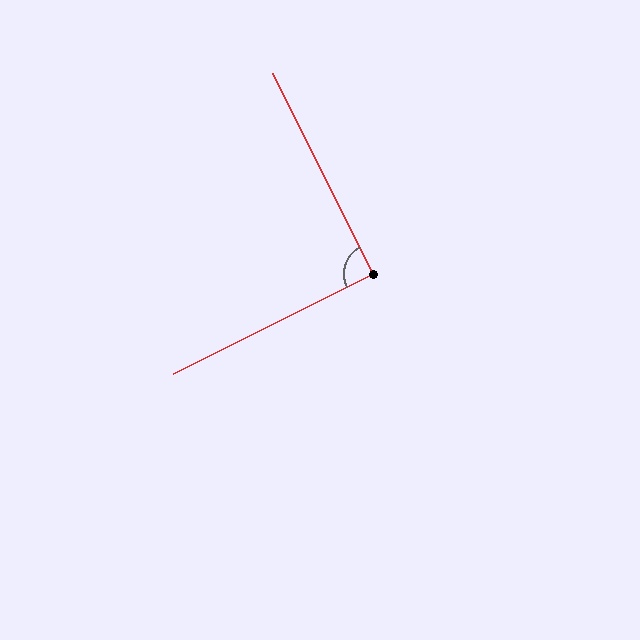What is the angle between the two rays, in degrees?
Approximately 90 degrees.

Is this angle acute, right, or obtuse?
It is approximately a right angle.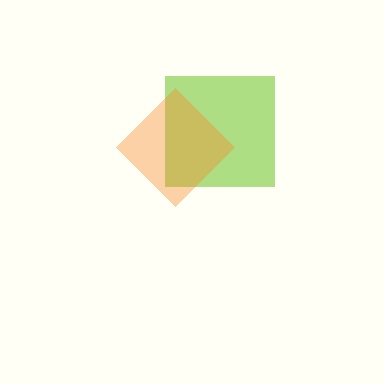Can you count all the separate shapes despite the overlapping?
Yes, there are 2 separate shapes.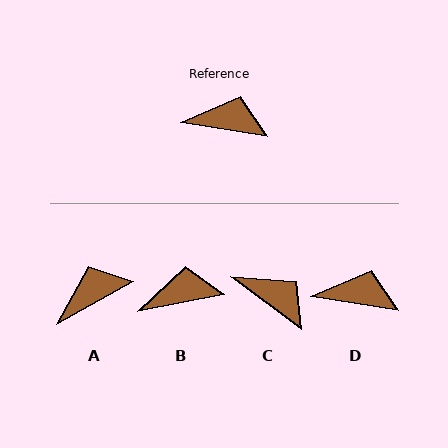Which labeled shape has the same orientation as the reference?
D.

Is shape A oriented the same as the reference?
No, it is off by about 38 degrees.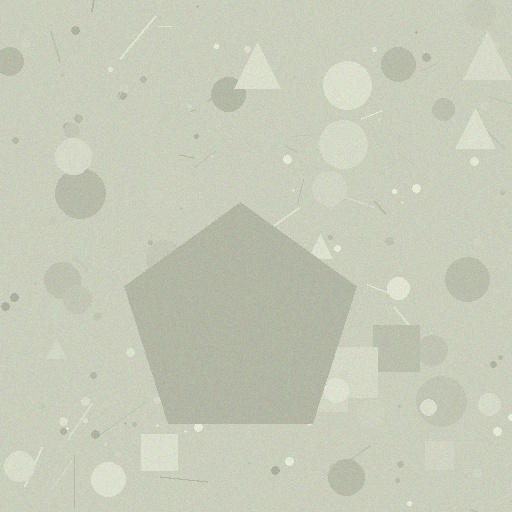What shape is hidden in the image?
A pentagon is hidden in the image.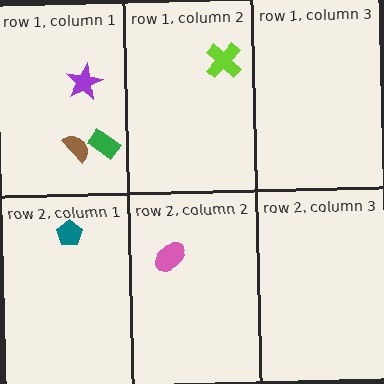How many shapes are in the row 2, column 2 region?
1.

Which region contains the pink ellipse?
The row 2, column 2 region.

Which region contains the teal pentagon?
The row 2, column 1 region.